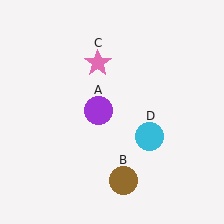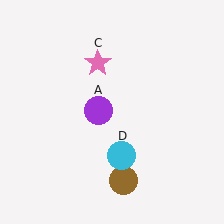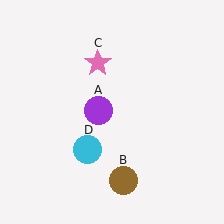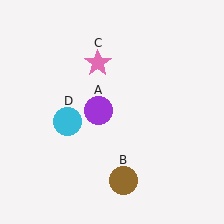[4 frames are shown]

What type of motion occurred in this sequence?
The cyan circle (object D) rotated clockwise around the center of the scene.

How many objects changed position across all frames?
1 object changed position: cyan circle (object D).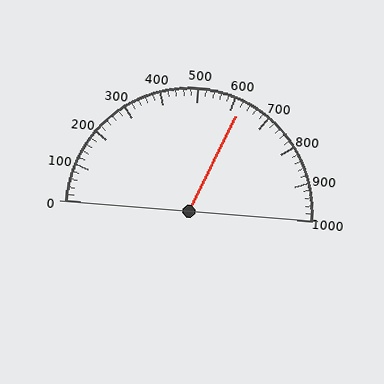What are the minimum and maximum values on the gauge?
The gauge ranges from 0 to 1000.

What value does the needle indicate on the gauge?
The needle indicates approximately 620.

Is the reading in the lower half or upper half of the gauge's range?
The reading is in the upper half of the range (0 to 1000).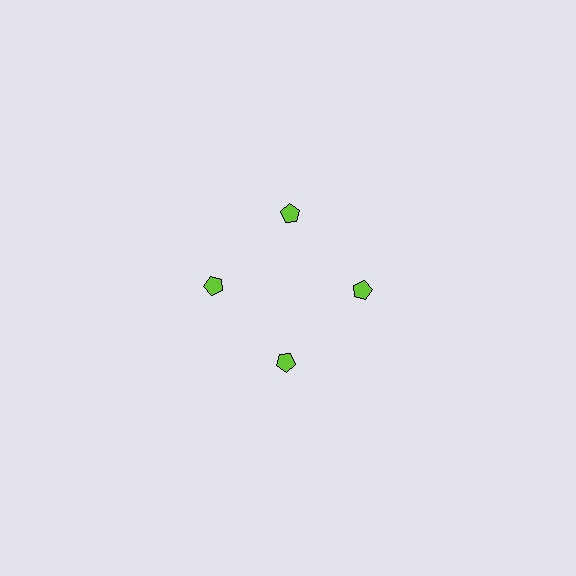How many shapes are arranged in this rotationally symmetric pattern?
There are 4 shapes, arranged in 4 groups of 1.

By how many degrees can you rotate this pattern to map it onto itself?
The pattern maps onto itself every 90 degrees of rotation.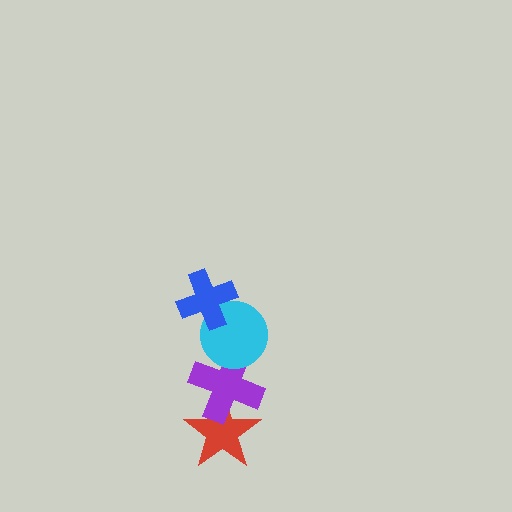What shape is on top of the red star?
The purple cross is on top of the red star.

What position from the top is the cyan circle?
The cyan circle is 2nd from the top.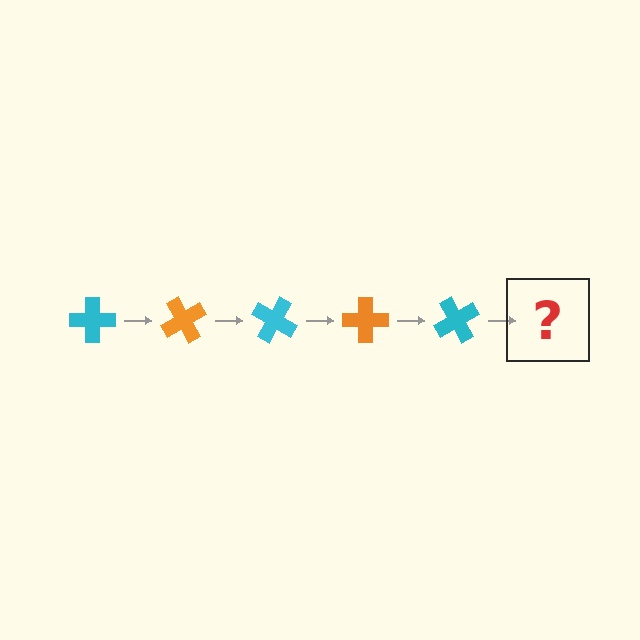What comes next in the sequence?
The next element should be an orange cross, rotated 300 degrees from the start.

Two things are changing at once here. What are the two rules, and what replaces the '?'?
The two rules are that it rotates 60 degrees each step and the color cycles through cyan and orange. The '?' should be an orange cross, rotated 300 degrees from the start.